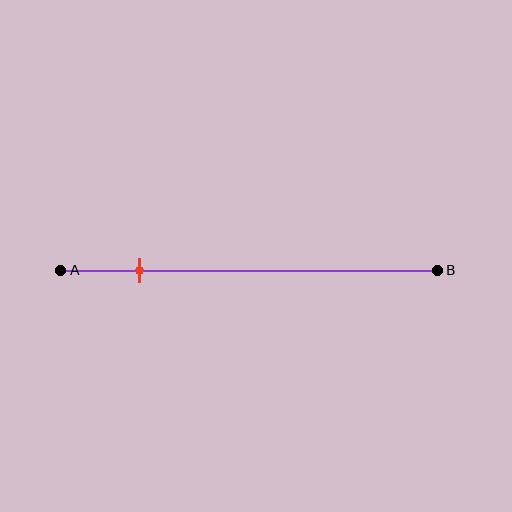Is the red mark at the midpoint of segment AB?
No, the mark is at about 20% from A, not at the 50% midpoint.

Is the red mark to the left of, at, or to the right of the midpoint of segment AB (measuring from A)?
The red mark is to the left of the midpoint of segment AB.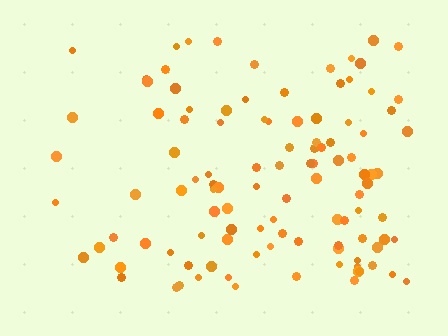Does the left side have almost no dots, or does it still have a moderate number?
Still a moderate number, just noticeably fewer than the right.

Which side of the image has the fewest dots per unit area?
The left.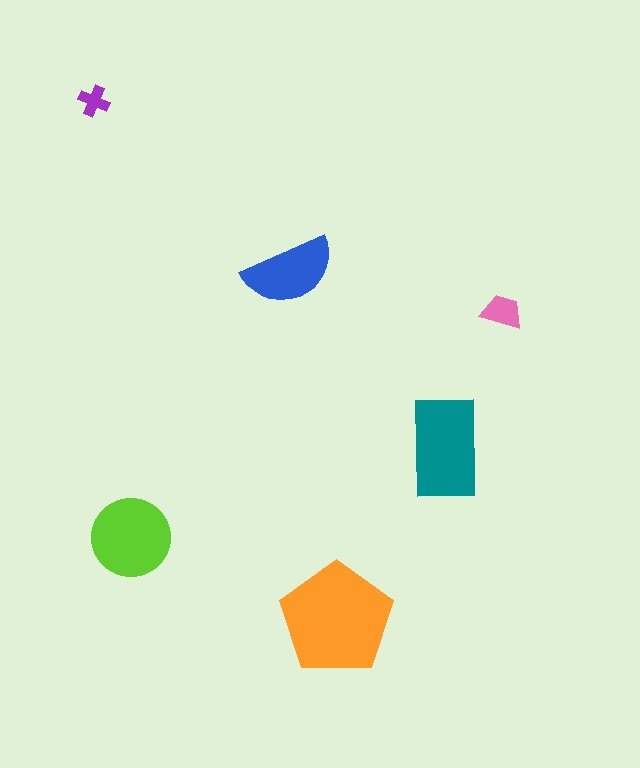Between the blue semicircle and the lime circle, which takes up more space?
The lime circle.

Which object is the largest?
The orange pentagon.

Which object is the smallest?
The purple cross.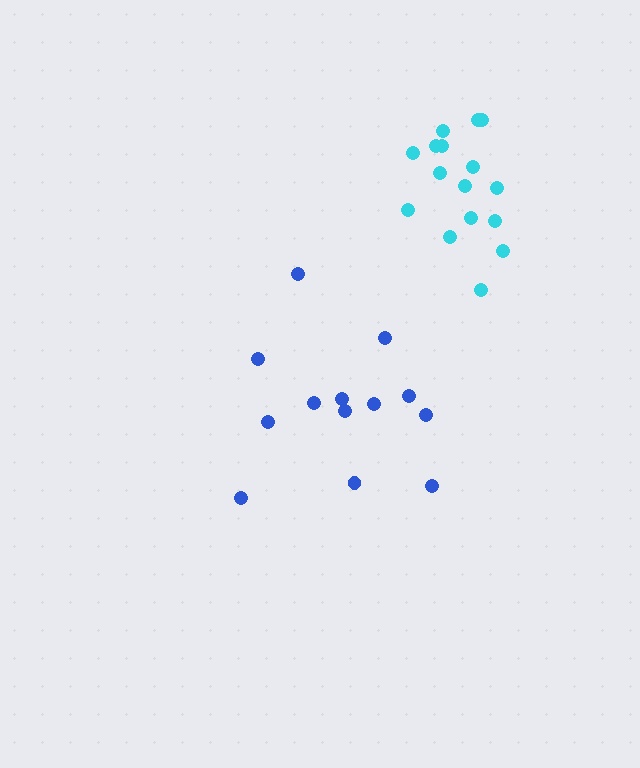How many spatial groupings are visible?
There are 2 spatial groupings.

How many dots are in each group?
Group 1: 16 dots, Group 2: 13 dots (29 total).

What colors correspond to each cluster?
The clusters are colored: cyan, blue.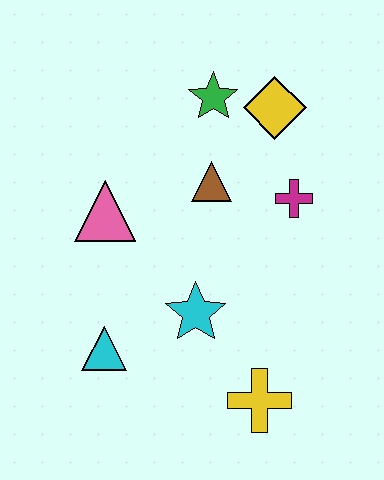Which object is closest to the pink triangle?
The brown triangle is closest to the pink triangle.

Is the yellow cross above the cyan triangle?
No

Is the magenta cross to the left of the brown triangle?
No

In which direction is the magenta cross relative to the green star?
The magenta cross is below the green star.